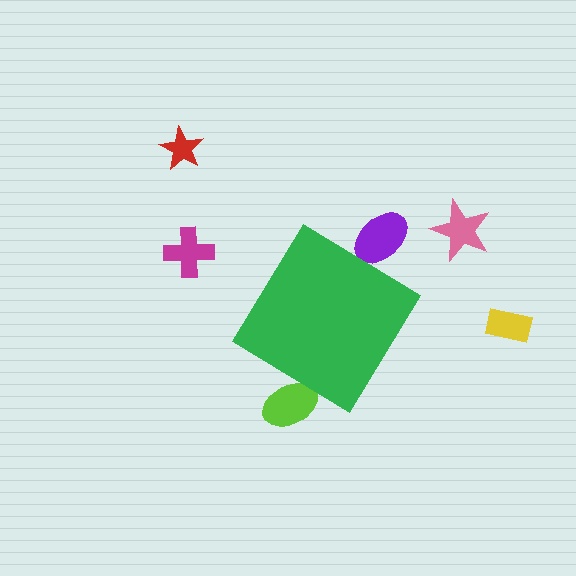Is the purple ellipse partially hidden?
Yes, the purple ellipse is partially hidden behind the green diamond.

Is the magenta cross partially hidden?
No, the magenta cross is fully visible.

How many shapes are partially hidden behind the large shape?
2 shapes are partially hidden.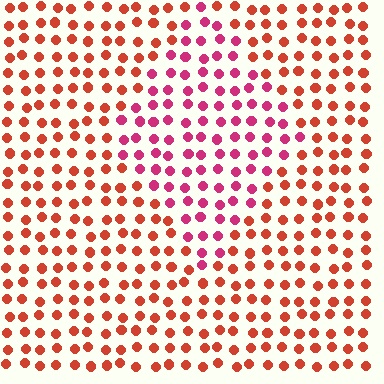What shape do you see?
I see a diamond.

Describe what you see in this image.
The image is filled with small red elements in a uniform arrangement. A diamond-shaped region is visible where the elements are tinted to a slightly different hue, forming a subtle color boundary.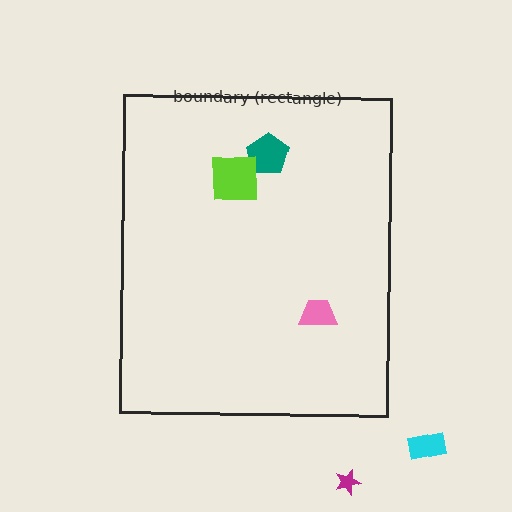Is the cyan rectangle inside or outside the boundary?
Outside.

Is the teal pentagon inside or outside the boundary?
Inside.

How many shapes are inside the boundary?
3 inside, 2 outside.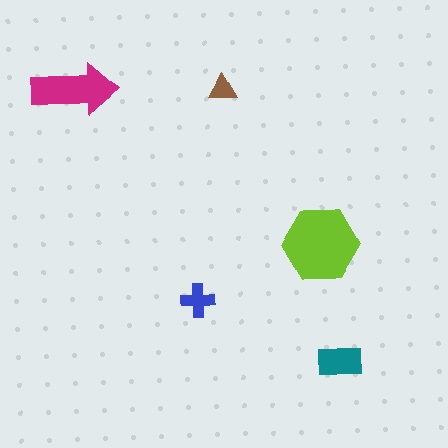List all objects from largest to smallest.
The lime hexagon, the magenta arrow, the teal rectangle, the blue cross, the brown triangle.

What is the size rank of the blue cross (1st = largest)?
4th.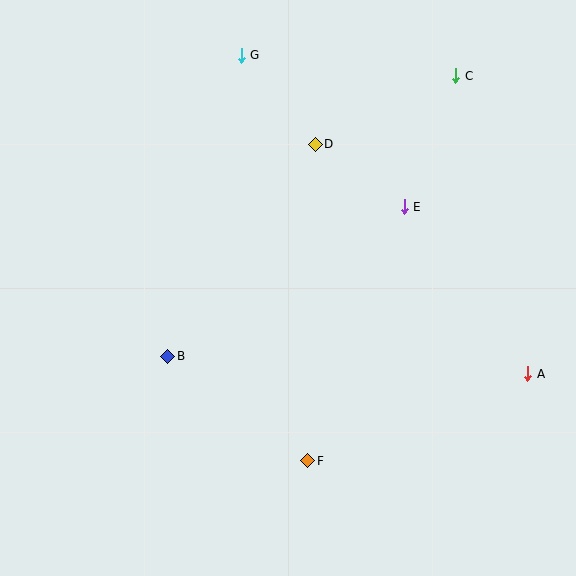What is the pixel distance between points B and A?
The distance between B and A is 361 pixels.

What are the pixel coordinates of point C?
Point C is at (456, 76).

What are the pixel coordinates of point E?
Point E is at (404, 207).